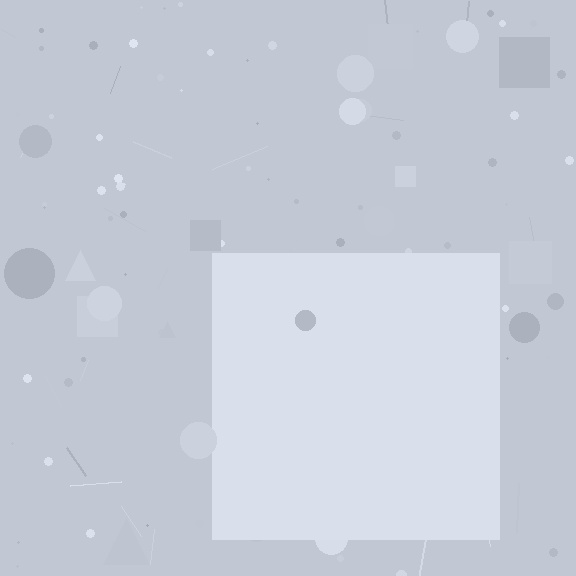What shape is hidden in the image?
A square is hidden in the image.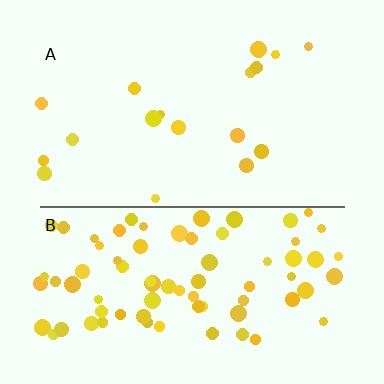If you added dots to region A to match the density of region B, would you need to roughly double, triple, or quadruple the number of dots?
Approximately quadruple.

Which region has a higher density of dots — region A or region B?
B (the bottom).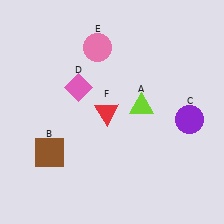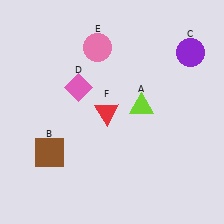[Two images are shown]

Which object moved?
The purple circle (C) moved up.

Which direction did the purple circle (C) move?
The purple circle (C) moved up.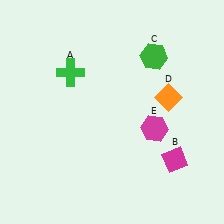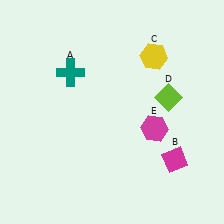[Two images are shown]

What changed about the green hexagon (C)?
In Image 1, C is green. In Image 2, it changed to yellow.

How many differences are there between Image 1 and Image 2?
There are 3 differences between the two images.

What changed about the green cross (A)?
In Image 1, A is green. In Image 2, it changed to teal.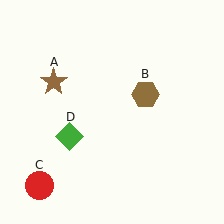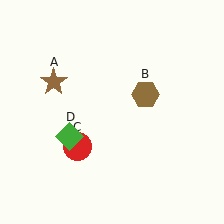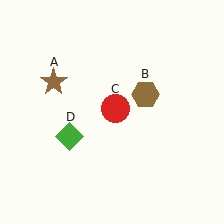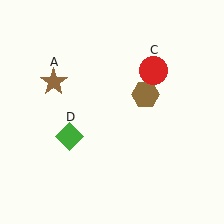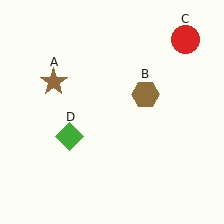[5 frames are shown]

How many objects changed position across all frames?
1 object changed position: red circle (object C).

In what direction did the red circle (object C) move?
The red circle (object C) moved up and to the right.